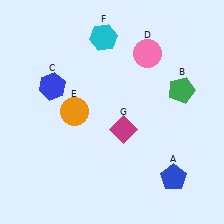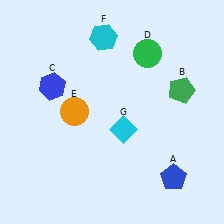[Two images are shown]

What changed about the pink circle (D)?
In Image 1, D is pink. In Image 2, it changed to green.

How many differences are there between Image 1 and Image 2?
There are 2 differences between the two images.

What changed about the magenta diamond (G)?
In Image 1, G is magenta. In Image 2, it changed to cyan.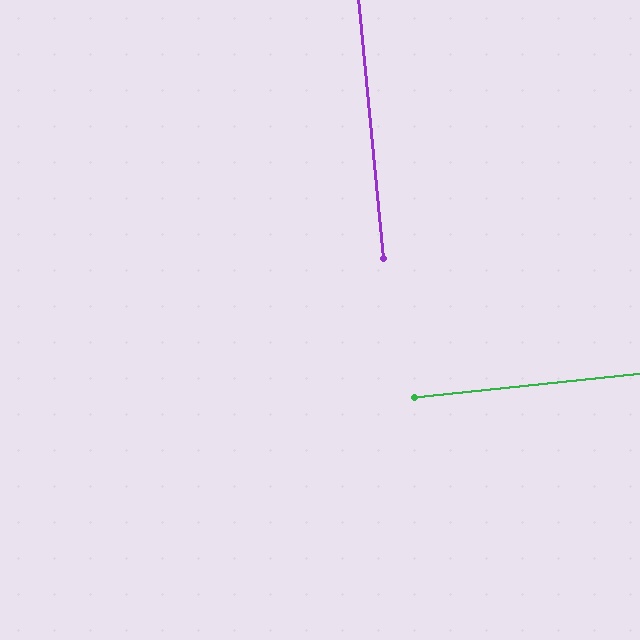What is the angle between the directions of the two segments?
Approximately 89 degrees.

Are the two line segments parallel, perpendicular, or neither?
Perpendicular — they meet at approximately 89°.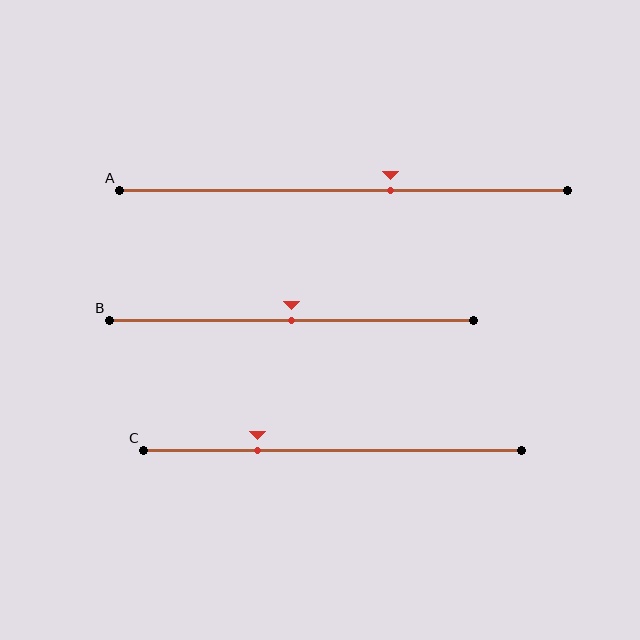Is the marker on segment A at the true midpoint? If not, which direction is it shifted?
No, the marker on segment A is shifted to the right by about 10% of the segment length.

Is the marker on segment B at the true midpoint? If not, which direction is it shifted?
Yes, the marker on segment B is at the true midpoint.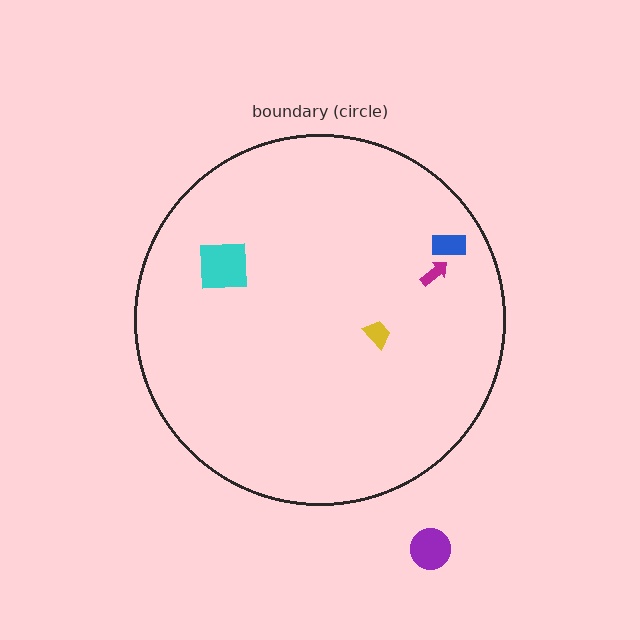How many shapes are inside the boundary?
4 inside, 1 outside.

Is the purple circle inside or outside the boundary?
Outside.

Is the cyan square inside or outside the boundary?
Inside.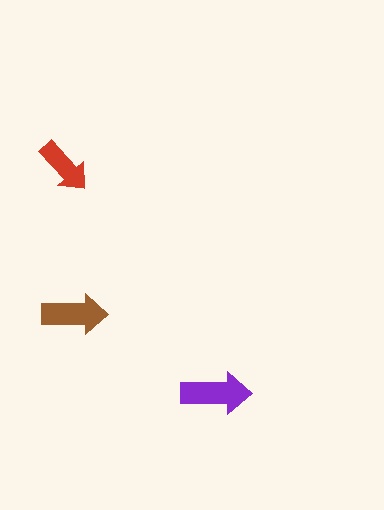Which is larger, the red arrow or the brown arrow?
The brown one.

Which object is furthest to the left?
The red arrow is leftmost.